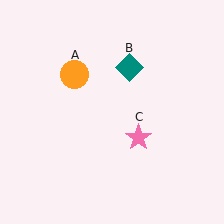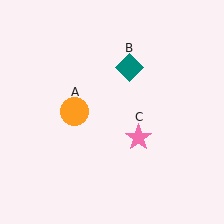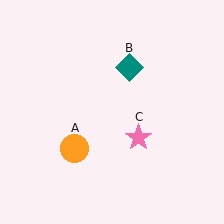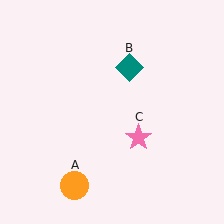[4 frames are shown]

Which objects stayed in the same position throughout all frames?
Teal diamond (object B) and pink star (object C) remained stationary.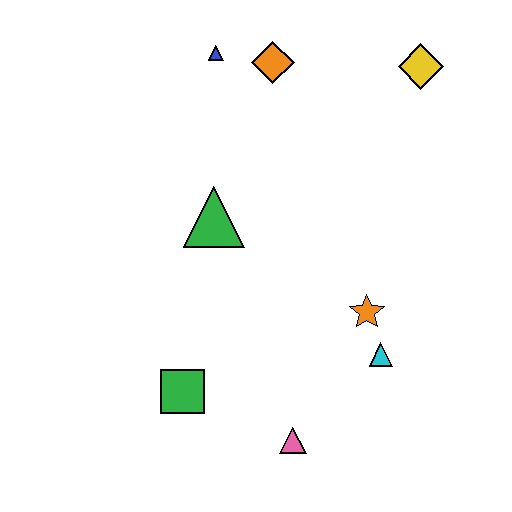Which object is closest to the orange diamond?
The blue triangle is closest to the orange diamond.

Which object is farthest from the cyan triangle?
The blue triangle is farthest from the cyan triangle.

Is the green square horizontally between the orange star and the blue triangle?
No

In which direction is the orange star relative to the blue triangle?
The orange star is below the blue triangle.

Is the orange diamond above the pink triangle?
Yes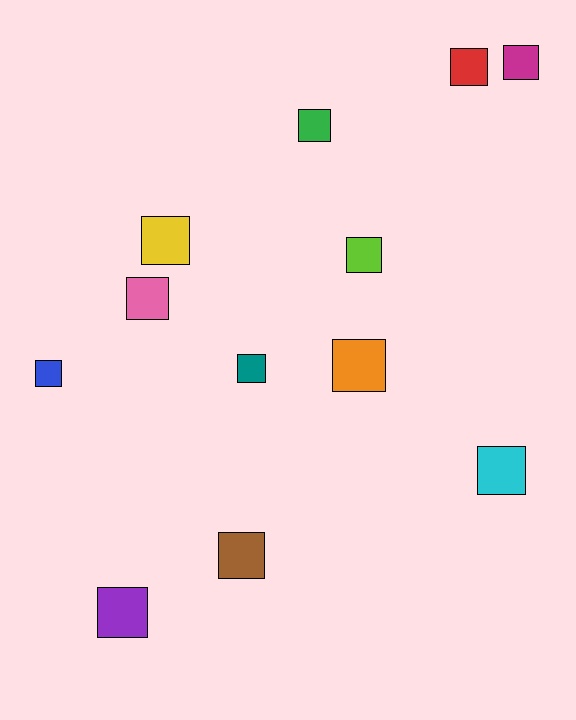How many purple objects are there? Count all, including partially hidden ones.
There is 1 purple object.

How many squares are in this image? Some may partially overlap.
There are 12 squares.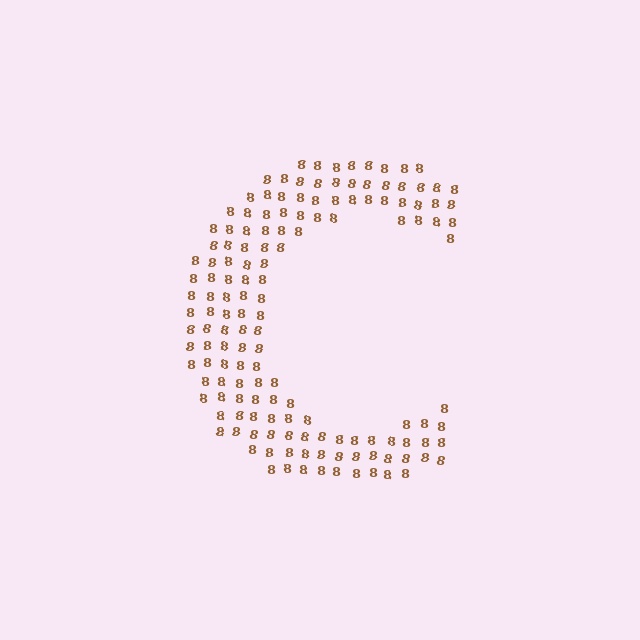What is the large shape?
The large shape is the letter C.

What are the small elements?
The small elements are digit 8's.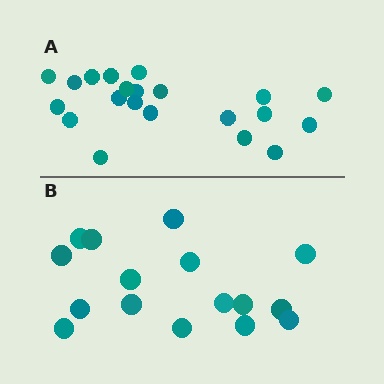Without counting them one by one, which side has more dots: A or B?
Region A (the top region) has more dots.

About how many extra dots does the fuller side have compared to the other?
Region A has about 5 more dots than region B.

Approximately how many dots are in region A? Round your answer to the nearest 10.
About 20 dots. (The exact count is 21, which rounds to 20.)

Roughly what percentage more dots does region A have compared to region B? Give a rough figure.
About 30% more.